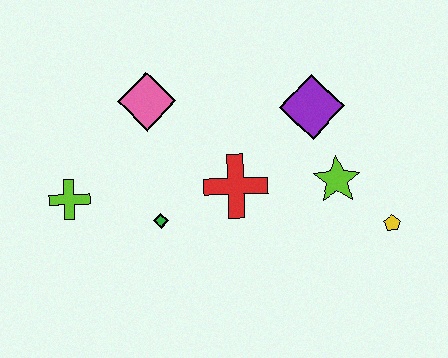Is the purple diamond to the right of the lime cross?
Yes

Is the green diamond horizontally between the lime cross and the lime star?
Yes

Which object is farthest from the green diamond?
The yellow pentagon is farthest from the green diamond.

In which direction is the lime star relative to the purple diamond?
The lime star is below the purple diamond.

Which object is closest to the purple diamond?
The lime star is closest to the purple diamond.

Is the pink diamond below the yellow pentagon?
No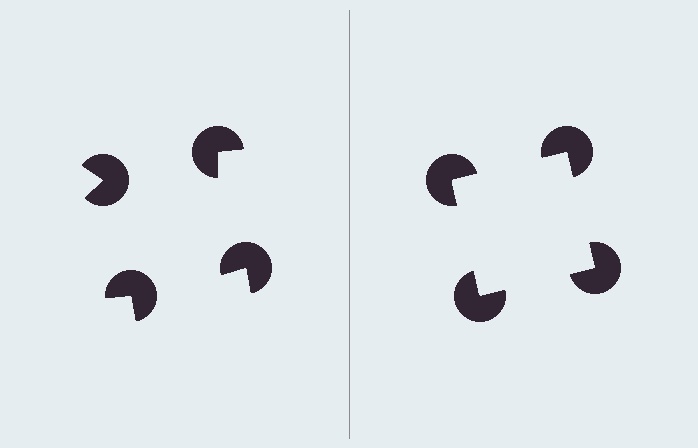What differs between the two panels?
The pac-man discs are positioned identically on both sides; only the wedge orientations differ. On the right they align to a square; on the left they are misaligned.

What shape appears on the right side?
An illusory square.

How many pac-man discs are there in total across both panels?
8 — 4 on each side.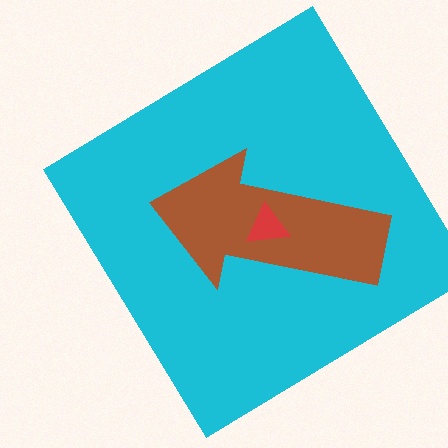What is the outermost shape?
The cyan diamond.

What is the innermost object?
The red triangle.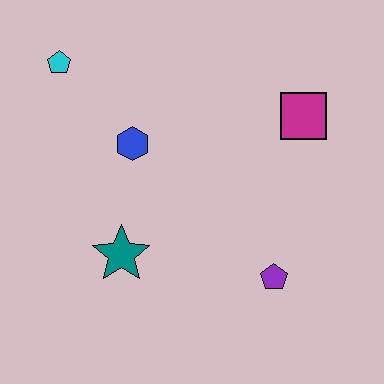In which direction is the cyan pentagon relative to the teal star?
The cyan pentagon is above the teal star.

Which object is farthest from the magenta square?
The cyan pentagon is farthest from the magenta square.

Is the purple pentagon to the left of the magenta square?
Yes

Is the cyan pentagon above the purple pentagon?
Yes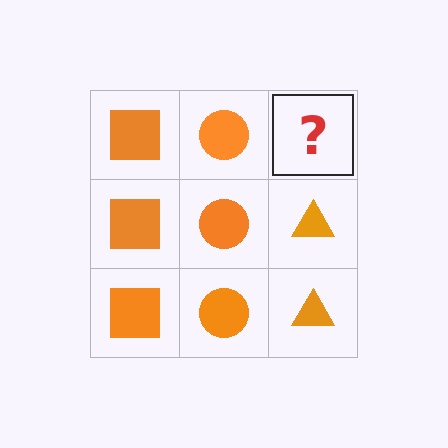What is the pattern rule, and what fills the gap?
The rule is that each column has a consistent shape. The gap should be filled with an orange triangle.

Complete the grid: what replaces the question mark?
The question mark should be replaced with an orange triangle.